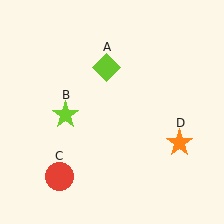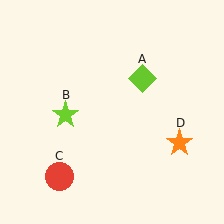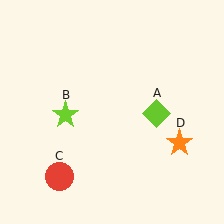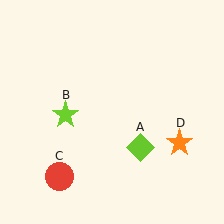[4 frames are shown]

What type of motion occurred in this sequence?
The lime diamond (object A) rotated clockwise around the center of the scene.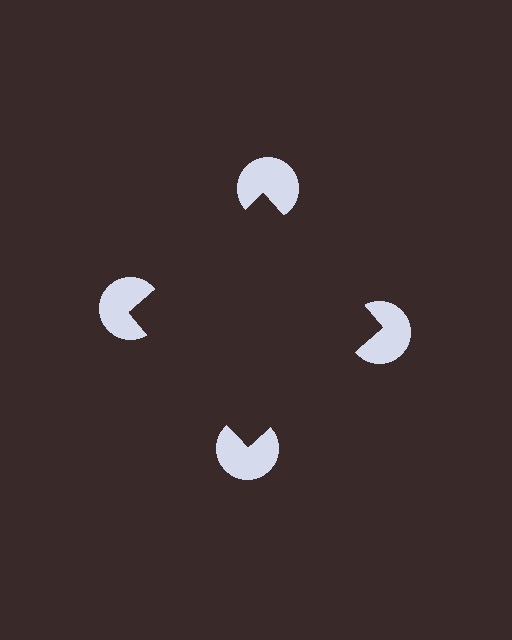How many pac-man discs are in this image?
There are 4 — one at each vertex of the illusory square.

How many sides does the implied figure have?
4 sides.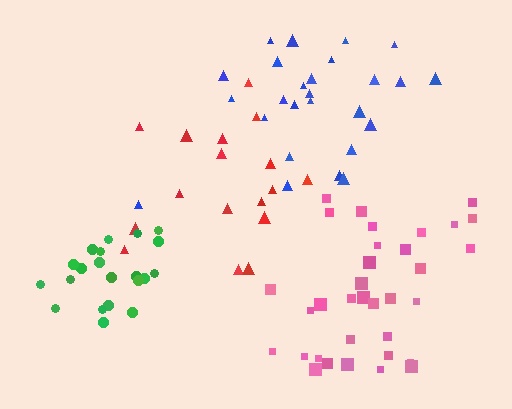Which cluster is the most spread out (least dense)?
Red.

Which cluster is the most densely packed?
Green.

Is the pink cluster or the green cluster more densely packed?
Green.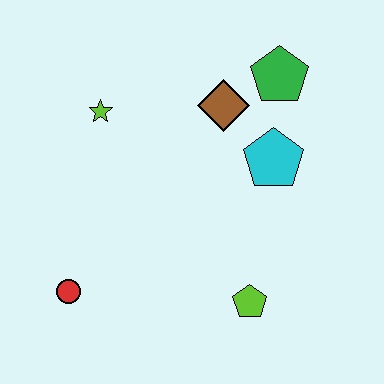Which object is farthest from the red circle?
The green pentagon is farthest from the red circle.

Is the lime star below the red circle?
No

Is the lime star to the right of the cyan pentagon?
No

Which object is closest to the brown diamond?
The green pentagon is closest to the brown diamond.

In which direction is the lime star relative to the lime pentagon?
The lime star is above the lime pentagon.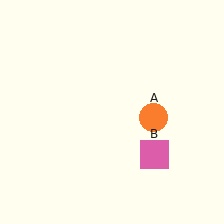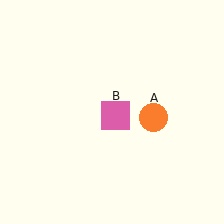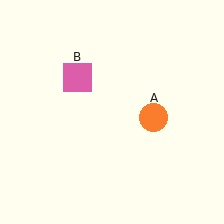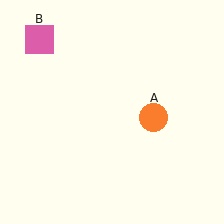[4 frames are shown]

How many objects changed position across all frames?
1 object changed position: pink square (object B).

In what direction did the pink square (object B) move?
The pink square (object B) moved up and to the left.